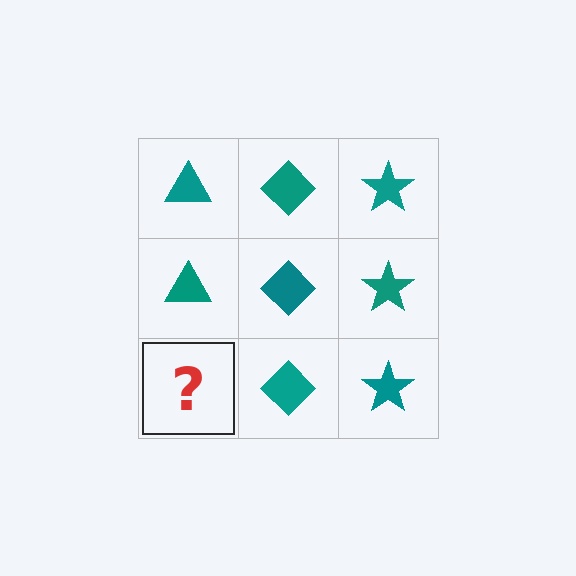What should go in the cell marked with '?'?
The missing cell should contain a teal triangle.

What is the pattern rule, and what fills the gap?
The rule is that each column has a consistent shape. The gap should be filled with a teal triangle.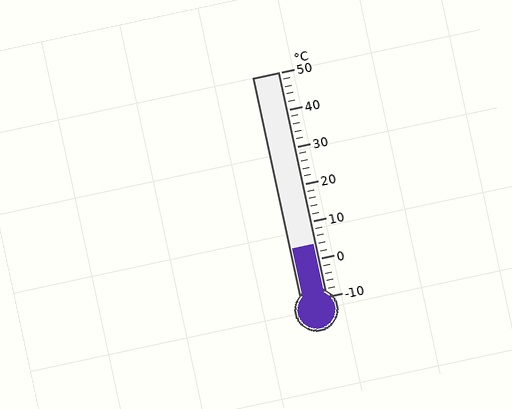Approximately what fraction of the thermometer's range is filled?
The thermometer is filled to approximately 25% of its range.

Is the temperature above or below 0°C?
The temperature is above 0°C.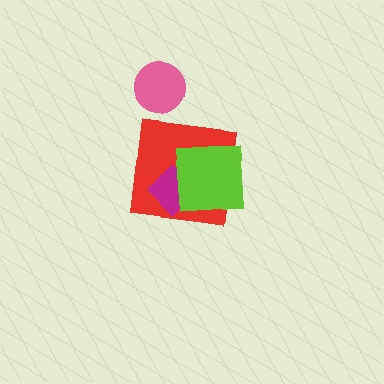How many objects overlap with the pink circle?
0 objects overlap with the pink circle.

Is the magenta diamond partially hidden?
Yes, it is partially covered by another shape.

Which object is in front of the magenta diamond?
The lime square is in front of the magenta diamond.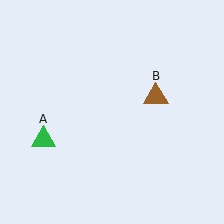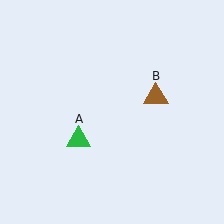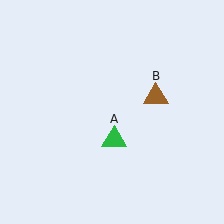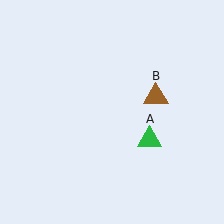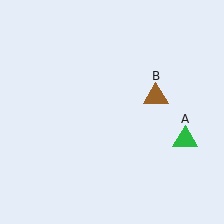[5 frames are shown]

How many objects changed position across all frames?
1 object changed position: green triangle (object A).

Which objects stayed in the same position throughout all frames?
Brown triangle (object B) remained stationary.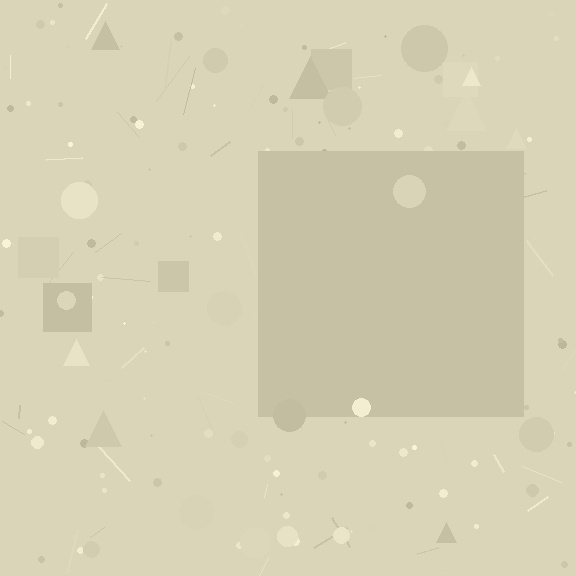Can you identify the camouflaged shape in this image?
The camouflaged shape is a square.